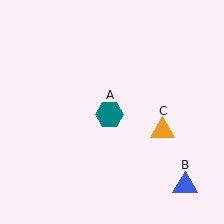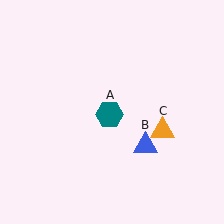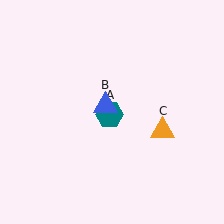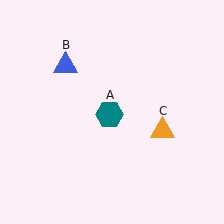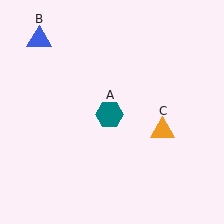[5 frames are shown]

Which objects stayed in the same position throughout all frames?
Teal hexagon (object A) and orange triangle (object C) remained stationary.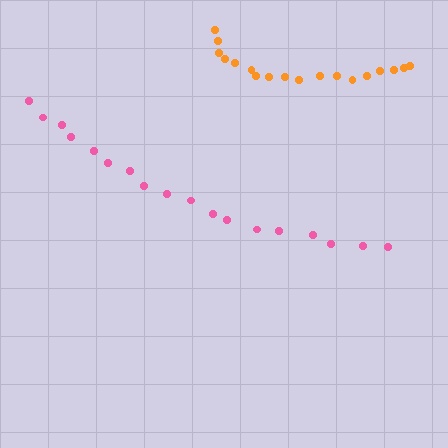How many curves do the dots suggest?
There are 2 distinct paths.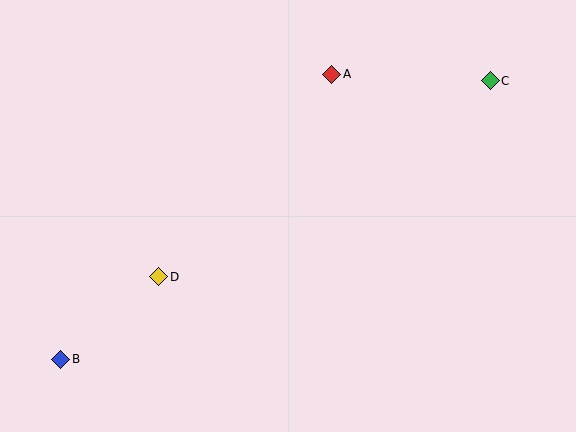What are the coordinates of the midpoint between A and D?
The midpoint between A and D is at (245, 175).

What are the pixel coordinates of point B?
Point B is at (61, 359).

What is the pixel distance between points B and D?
The distance between B and D is 128 pixels.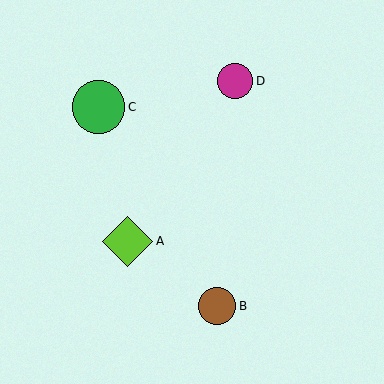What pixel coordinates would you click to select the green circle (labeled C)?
Click at (99, 107) to select the green circle C.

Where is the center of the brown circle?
The center of the brown circle is at (217, 306).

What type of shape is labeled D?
Shape D is a magenta circle.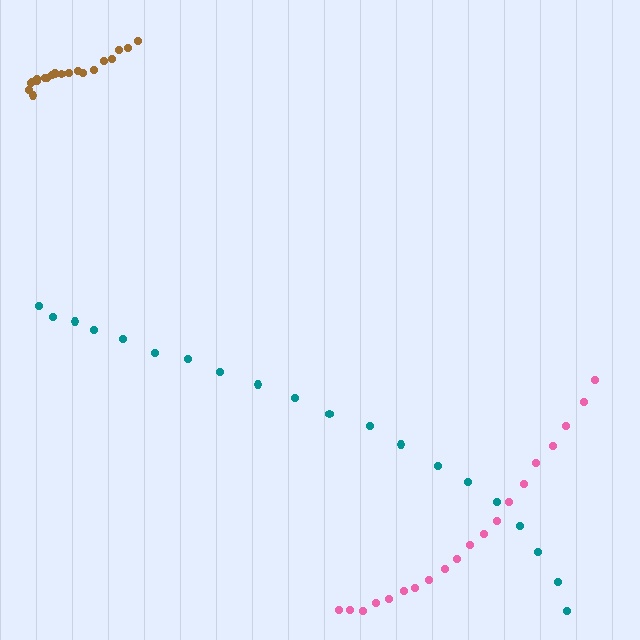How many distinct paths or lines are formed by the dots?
There are 3 distinct paths.